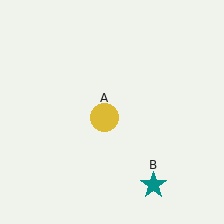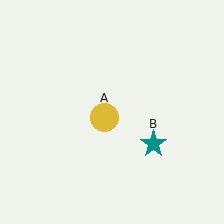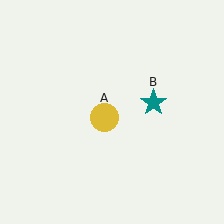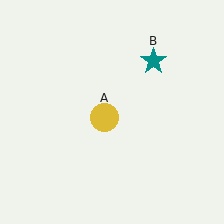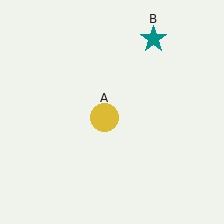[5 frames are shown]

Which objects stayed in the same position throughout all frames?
Yellow circle (object A) remained stationary.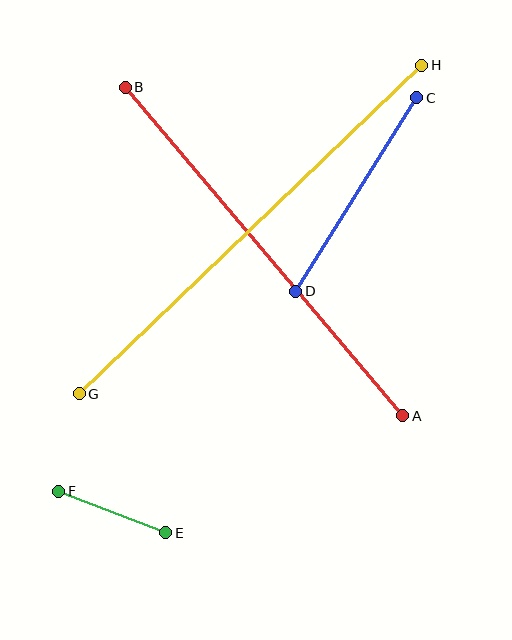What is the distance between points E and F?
The distance is approximately 115 pixels.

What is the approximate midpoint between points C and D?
The midpoint is at approximately (356, 195) pixels.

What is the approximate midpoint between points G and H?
The midpoint is at approximately (251, 230) pixels.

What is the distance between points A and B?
The distance is approximately 430 pixels.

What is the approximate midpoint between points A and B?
The midpoint is at approximately (264, 252) pixels.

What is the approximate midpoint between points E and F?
The midpoint is at approximately (112, 512) pixels.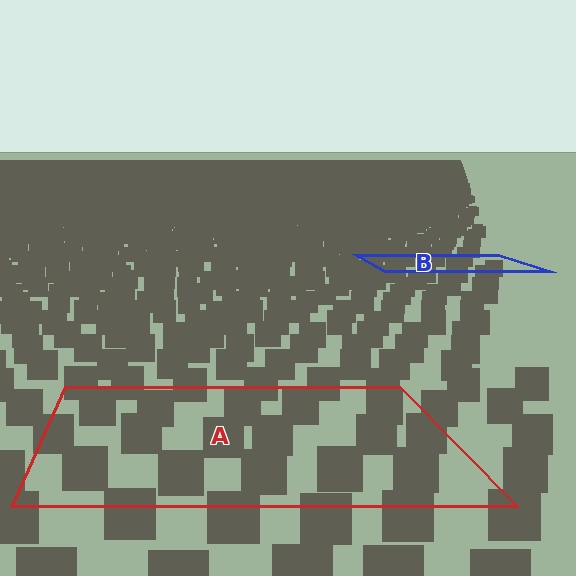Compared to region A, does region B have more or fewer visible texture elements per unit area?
Region B has more texture elements per unit area — they are packed more densely because it is farther away.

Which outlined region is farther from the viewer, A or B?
Region B is farther from the viewer — the texture elements inside it appear smaller and more densely packed.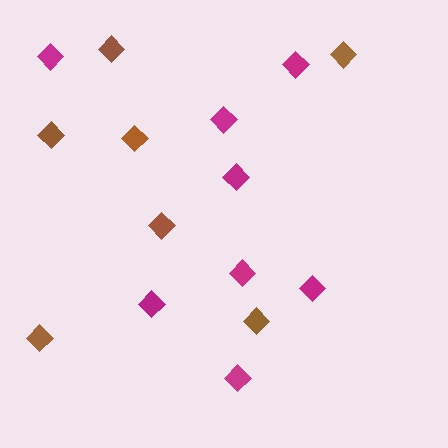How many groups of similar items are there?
There are 2 groups: one group of magenta diamonds (8) and one group of brown diamonds (7).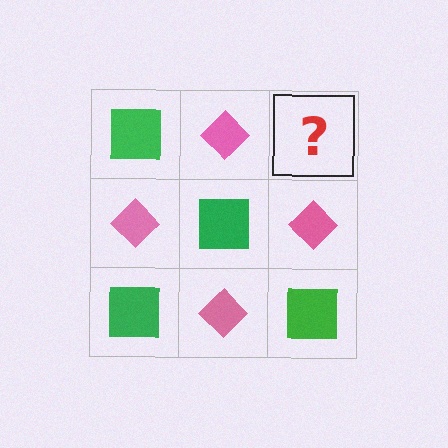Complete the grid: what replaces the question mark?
The question mark should be replaced with a green square.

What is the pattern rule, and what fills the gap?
The rule is that it alternates green square and pink diamond in a checkerboard pattern. The gap should be filled with a green square.